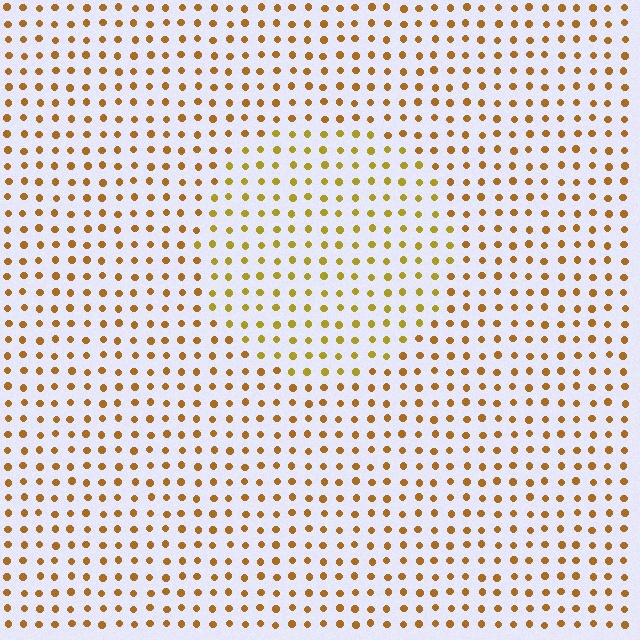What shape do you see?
I see a circle.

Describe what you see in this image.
The image is filled with small brown elements in a uniform arrangement. A circle-shaped region is visible where the elements are tinted to a slightly different hue, forming a subtle color boundary.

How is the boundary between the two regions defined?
The boundary is defined purely by a slight shift in hue (about 22 degrees). Spacing, size, and orientation are identical on both sides.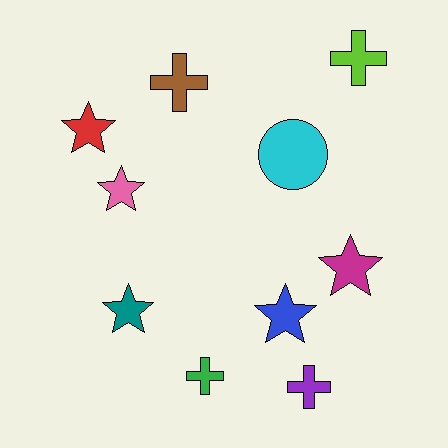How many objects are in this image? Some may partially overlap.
There are 10 objects.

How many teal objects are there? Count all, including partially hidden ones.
There is 1 teal object.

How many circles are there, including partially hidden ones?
There is 1 circle.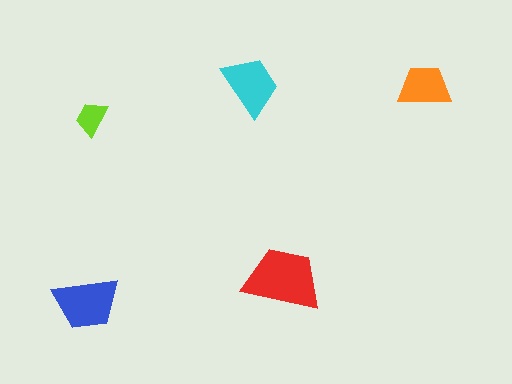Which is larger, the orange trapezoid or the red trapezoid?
The red one.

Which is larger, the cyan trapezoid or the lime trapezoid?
The cyan one.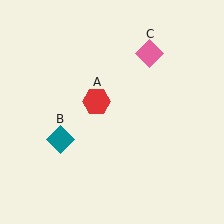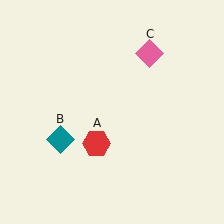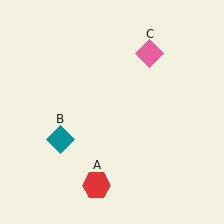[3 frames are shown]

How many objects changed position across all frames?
1 object changed position: red hexagon (object A).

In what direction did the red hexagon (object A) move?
The red hexagon (object A) moved down.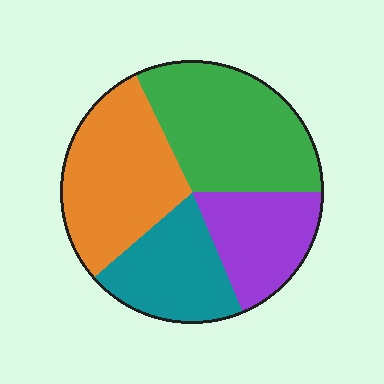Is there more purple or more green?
Green.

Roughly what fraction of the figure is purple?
Purple covers 19% of the figure.